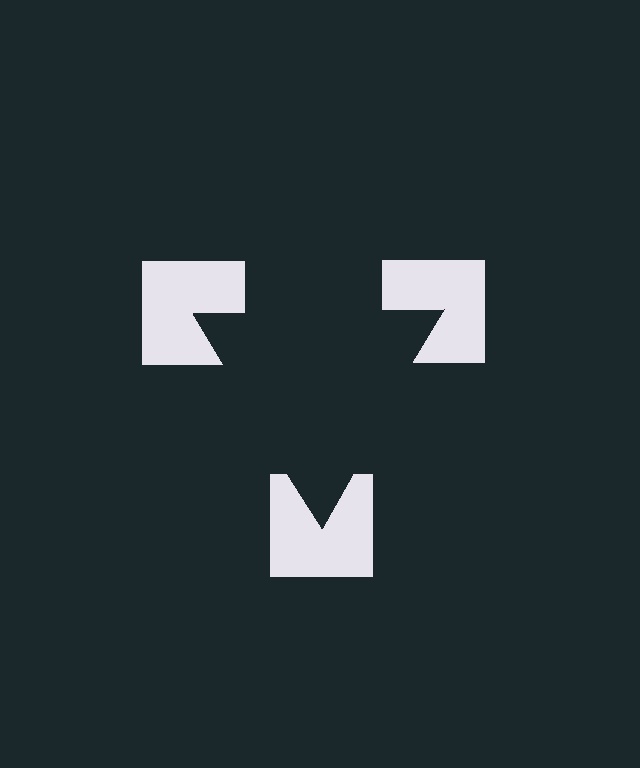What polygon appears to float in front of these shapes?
An illusory triangle — its edges are inferred from the aligned wedge cuts in the notched squares, not physically drawn.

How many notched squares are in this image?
There are 3 — one at each vertex of the illusory triangle.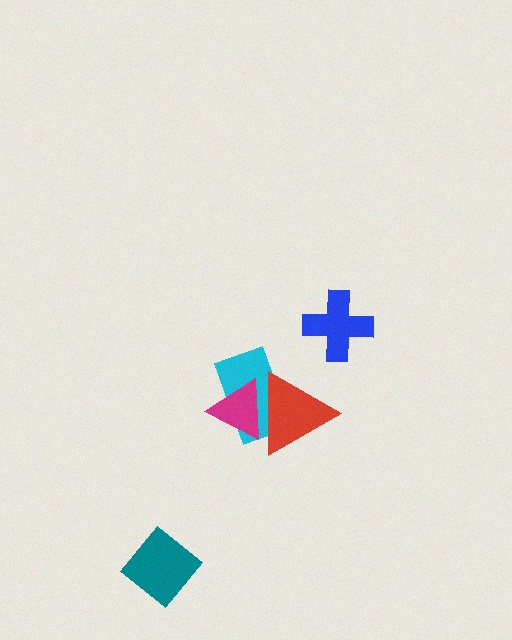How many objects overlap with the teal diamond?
0 objects overlap with the teal diamond.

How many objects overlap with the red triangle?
2 objects overlap with the red triangle.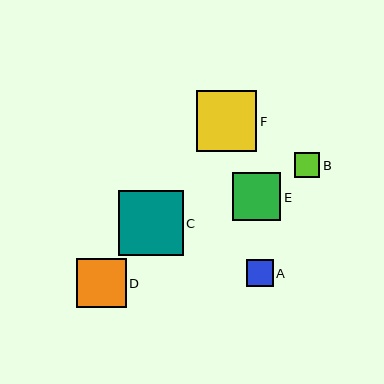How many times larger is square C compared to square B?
Square C is approximately 2.6 times the size of square B.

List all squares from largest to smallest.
From largest to smallest: C, F, D, E, A, B.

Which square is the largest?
Square C is the largest with a size of approximately 65 pixels.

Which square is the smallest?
Square B is the smallest with a size of approximately 25 pixels.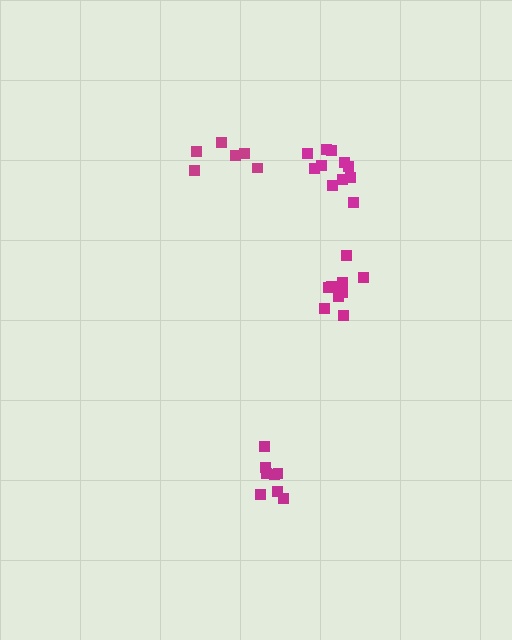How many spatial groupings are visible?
There are 4 spatial groupings.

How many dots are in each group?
Group 1: 9 dots, Group 2: 11 dots, Group 3: 8 dots, Group 4: 6 dots (34 total).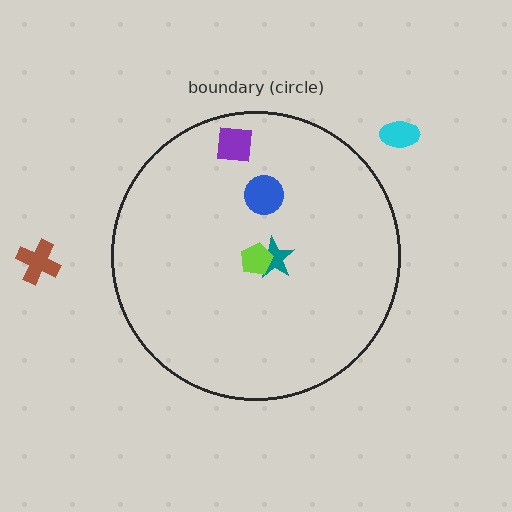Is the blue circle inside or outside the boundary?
Inside.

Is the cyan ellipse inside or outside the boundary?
Outside.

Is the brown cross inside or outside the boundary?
Outside.